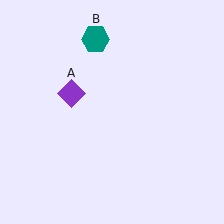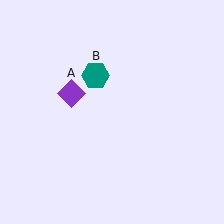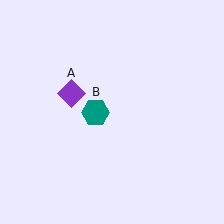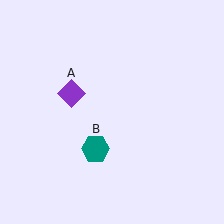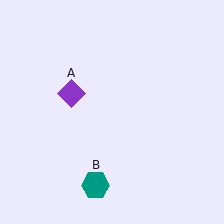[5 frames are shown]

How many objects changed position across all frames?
1 object changed position: teal hexagon (object B).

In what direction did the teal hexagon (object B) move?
The teal hexagon (object B) moved down.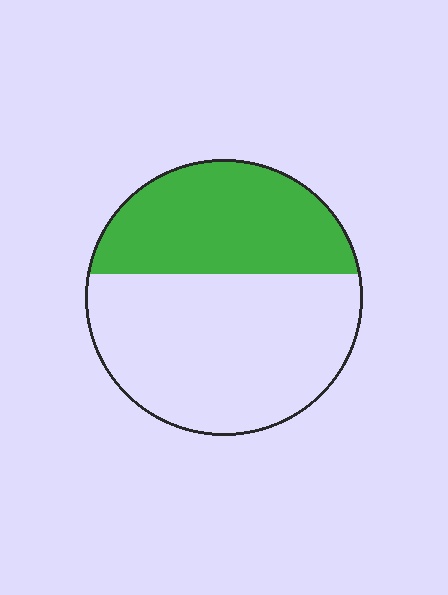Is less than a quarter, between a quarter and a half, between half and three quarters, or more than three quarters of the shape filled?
Between a quarter and a half.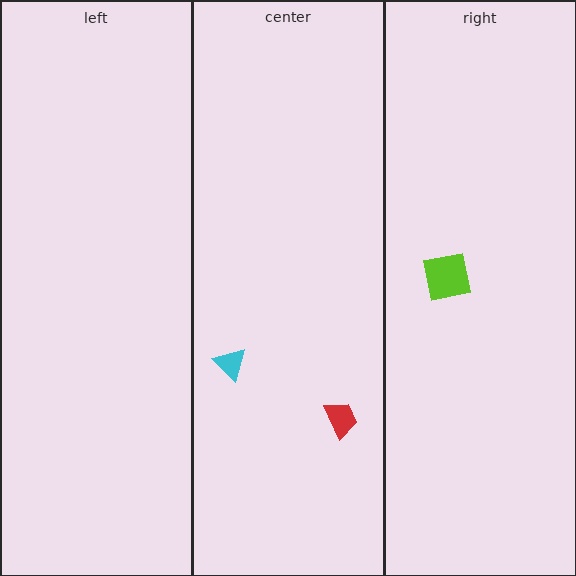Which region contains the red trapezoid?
The center region.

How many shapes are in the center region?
2.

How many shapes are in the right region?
1.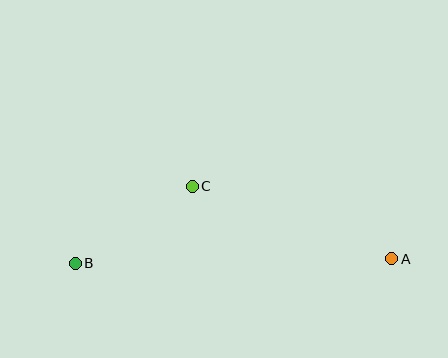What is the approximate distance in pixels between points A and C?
The distance between A and C is approximately 212 pixels.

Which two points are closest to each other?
Points B and C are closest to each other.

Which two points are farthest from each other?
Points A and B are farthest from each other.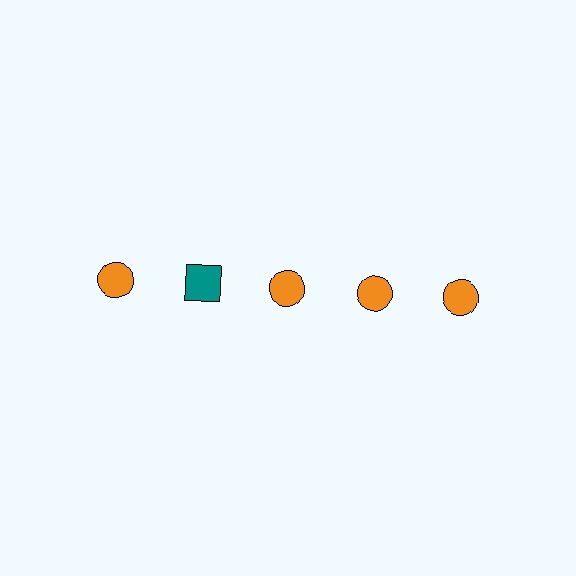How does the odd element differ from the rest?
It differs in both color (teal instead of orange) and shape (square instead of circle).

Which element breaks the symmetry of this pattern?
The teal square in the top row, second from left column breaks the symmetry. All other shapes are orange circles.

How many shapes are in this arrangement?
There are 5 shapes arranged in a grid pattern.